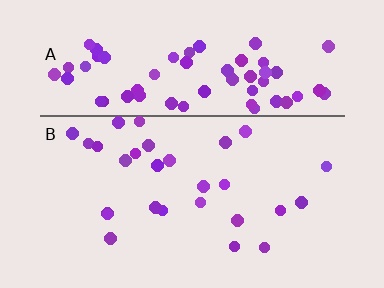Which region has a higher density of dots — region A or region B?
A (the top).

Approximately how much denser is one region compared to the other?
Approximately 2.7× — region A over region B.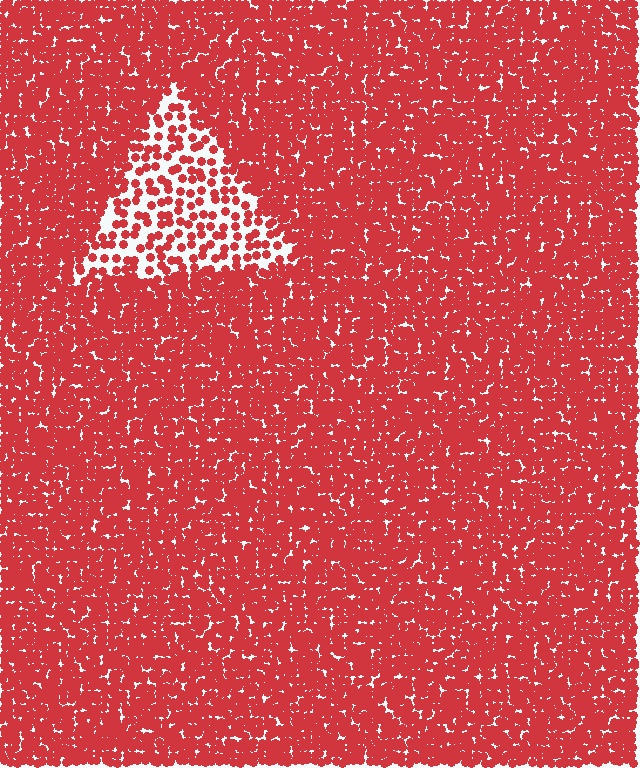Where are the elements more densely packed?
The elements are more densely packed outside the triangle boundary.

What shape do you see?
I see a triangle.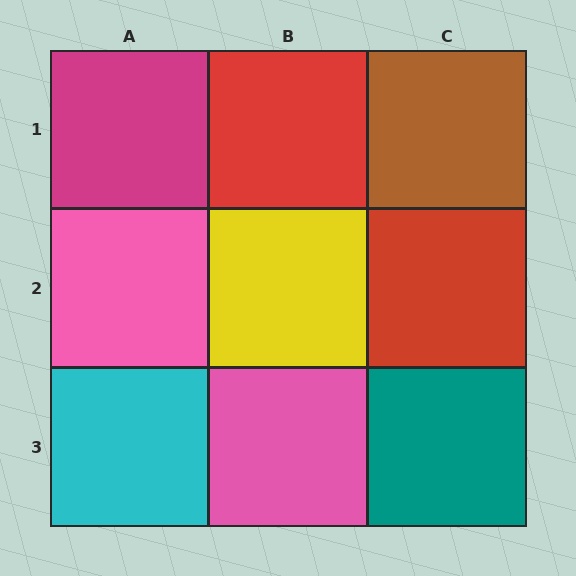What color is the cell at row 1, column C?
Brown.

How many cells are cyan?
1 cell is cyan.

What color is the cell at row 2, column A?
Pink.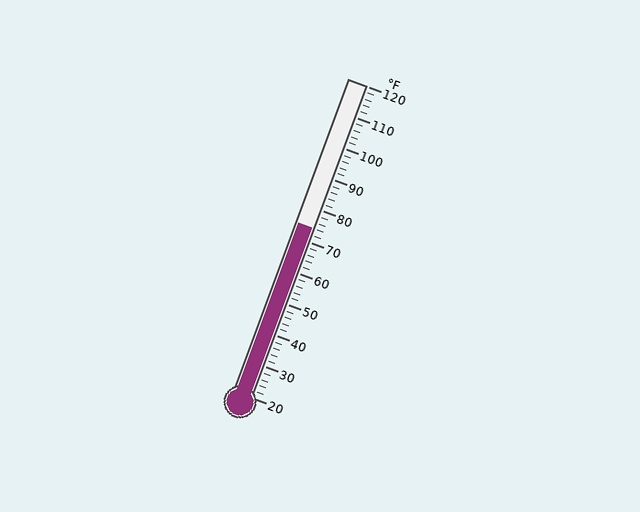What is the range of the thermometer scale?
The thermometer scale ranges from 20°F to 120°F.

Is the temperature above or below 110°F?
The temperature is below 110°F.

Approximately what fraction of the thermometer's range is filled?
The thermometer is filled to approximately 55% of its range.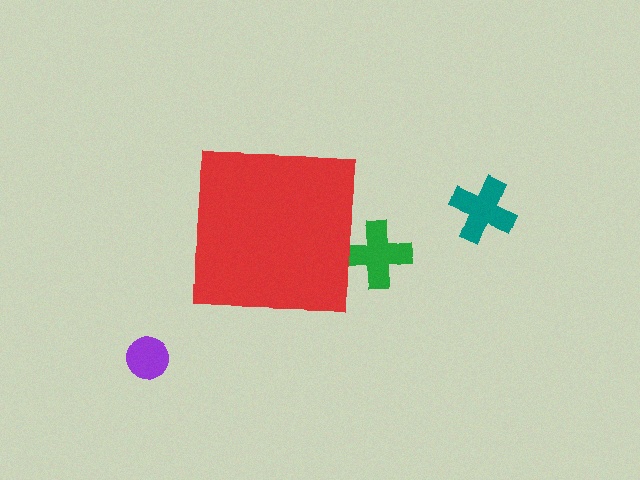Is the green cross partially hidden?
Yes, the green cross is partially hidden behind the red square.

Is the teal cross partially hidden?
No, the teal cross is fully visible.